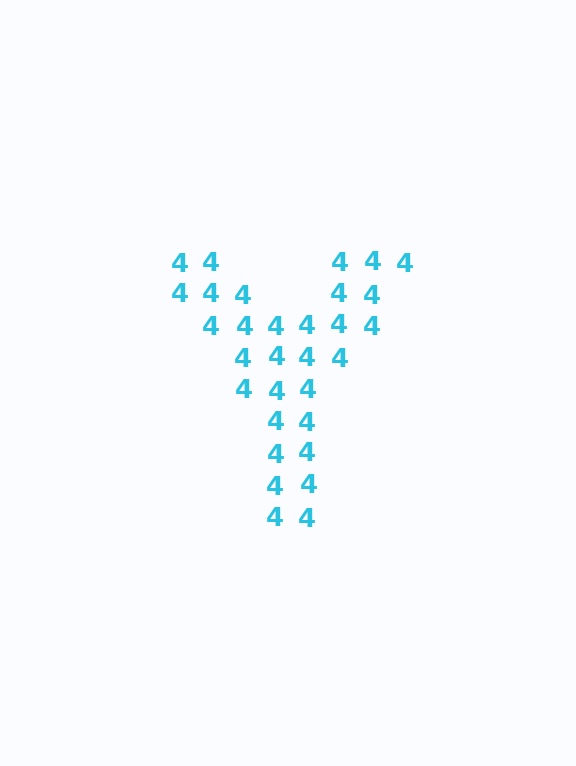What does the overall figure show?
The overall figure shows the letter Y.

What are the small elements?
The small elements are digit 4's.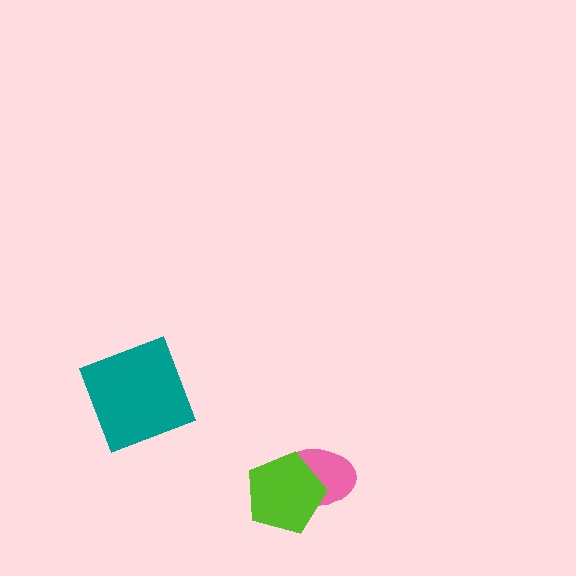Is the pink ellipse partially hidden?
Yes, it is partially covered by another shape.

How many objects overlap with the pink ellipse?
1 object overlaps with the pink ellipse.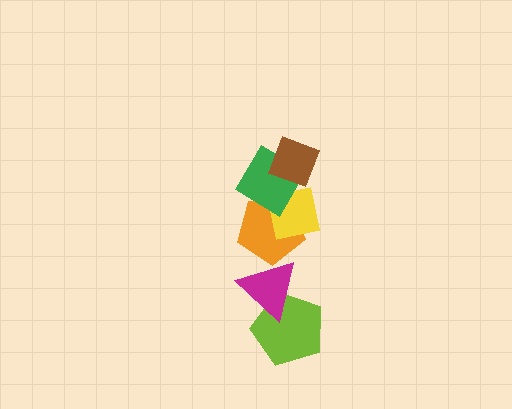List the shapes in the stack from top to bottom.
From top to bottom: the brown diamond, the green diamond, the yellow square, the orange pentagon, the magenta triangle, the lime pentagon.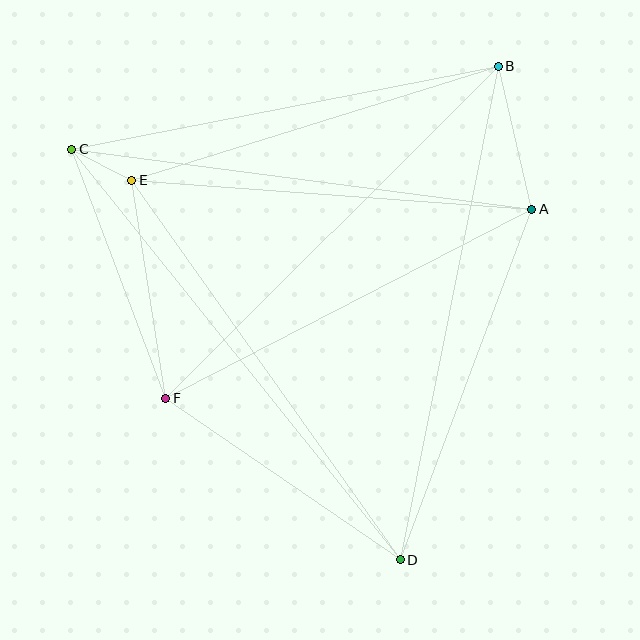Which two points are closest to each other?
Points C and E are closest to each other.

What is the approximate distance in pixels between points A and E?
The distance between A and E is approximately 401 pixels.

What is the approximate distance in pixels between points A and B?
The distance between A and B is approximately 147 pixels.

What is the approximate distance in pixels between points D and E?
The distance between D and E is approximately 465 pixels.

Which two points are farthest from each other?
Points C and D are farthest from each other.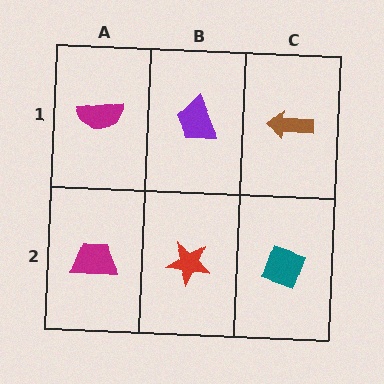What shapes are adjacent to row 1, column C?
A teal diamond (row 2, column C), a purple trapezoid (row 1, column B).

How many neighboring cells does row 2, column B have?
3.